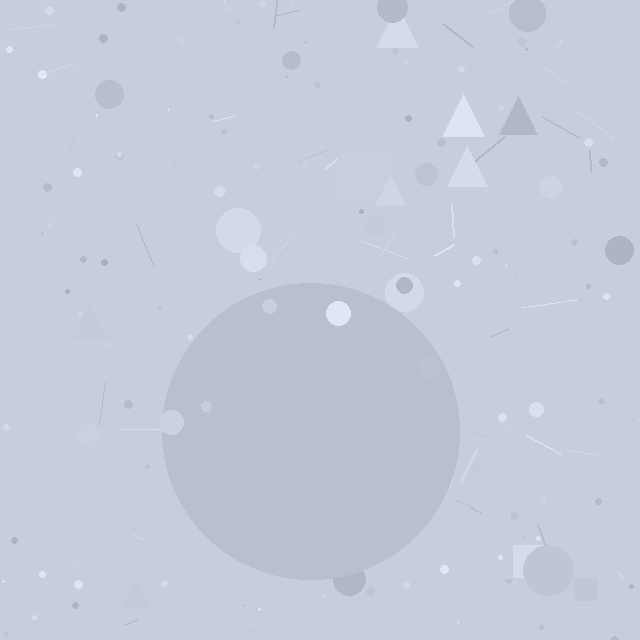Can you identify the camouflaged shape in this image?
The camouflaged shape is a circle.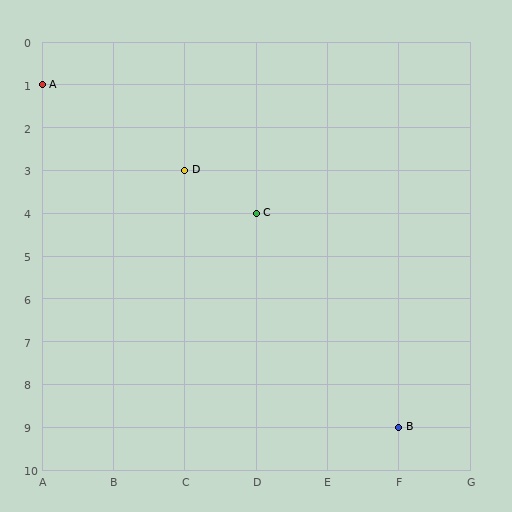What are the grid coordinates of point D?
Point D is at grid coordinates (C, 3).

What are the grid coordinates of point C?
Point C is at grid coordinates (D, 4).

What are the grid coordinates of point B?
Point B is at grid coordinates (F, 9).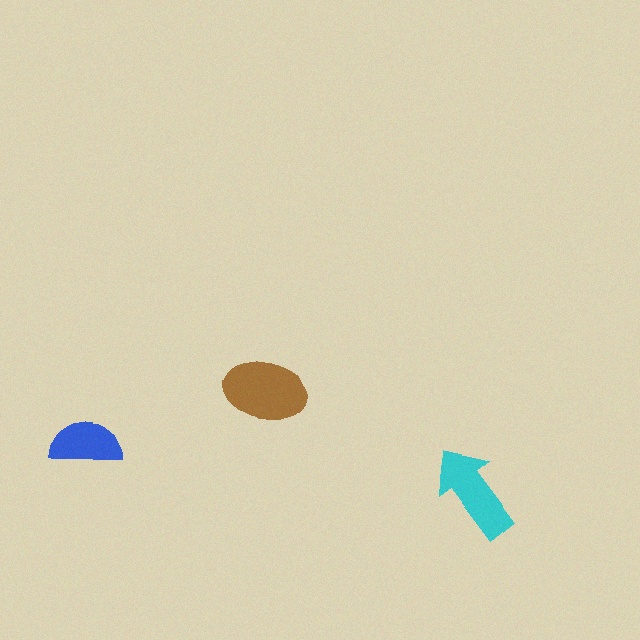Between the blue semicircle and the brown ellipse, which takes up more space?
The brown ellipse.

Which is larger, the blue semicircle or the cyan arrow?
The cyan arrow.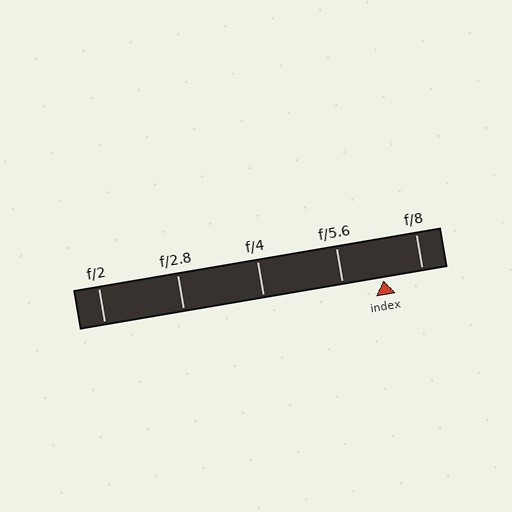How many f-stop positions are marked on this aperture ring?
There are 5 f-stop positions marked.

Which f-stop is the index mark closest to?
The index mark is closest to f/8.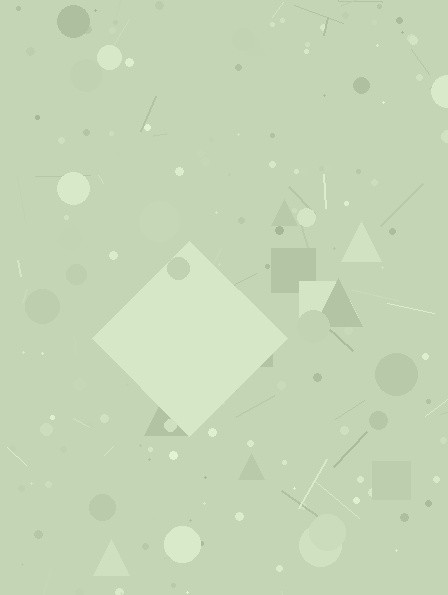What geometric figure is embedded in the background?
A diamond is embedded in the background.